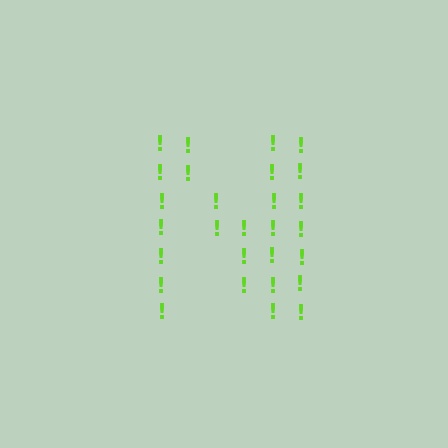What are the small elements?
The small elements are exclamation marks.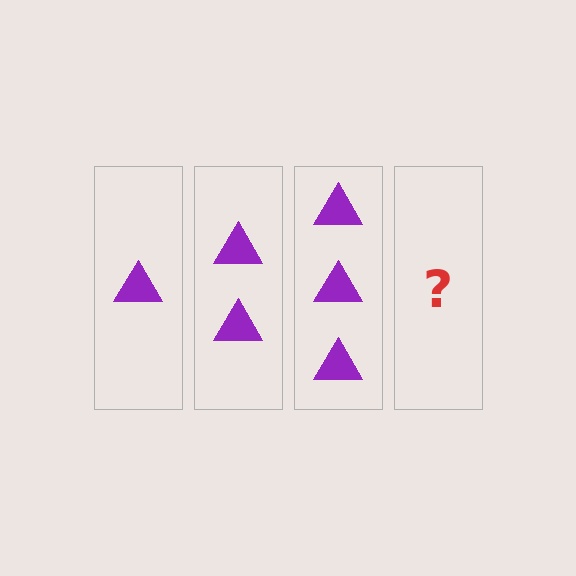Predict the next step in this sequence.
The next step is 4 triangles.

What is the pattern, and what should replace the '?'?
The pattern is that each step adds one more triangle. The '?' should be 4 triangles.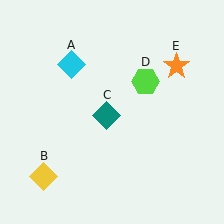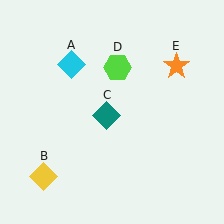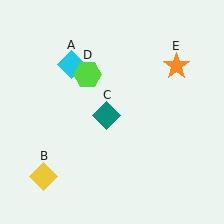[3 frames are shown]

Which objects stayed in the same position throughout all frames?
Cyan diamond (object A) and yellow diamond (object B) and teal diamond (object C) and orange star (object E) remained stationary.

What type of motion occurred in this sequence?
The lime hexagon (object D) rotated counterclockwise around the center of the scene.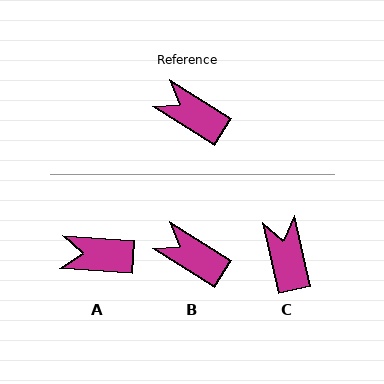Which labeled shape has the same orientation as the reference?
B.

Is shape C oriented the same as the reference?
No, it is off by about 45 degrees.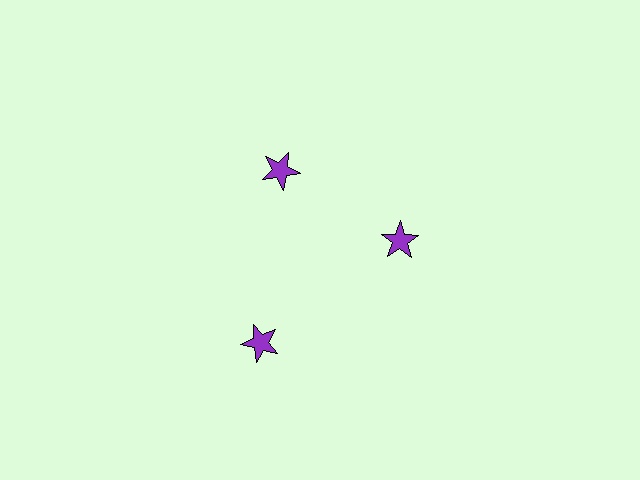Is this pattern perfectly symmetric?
No. The 3 purple stars are arranged in a ring, but one element near the 7 o'clock position is pushed outward from the center, breaking the 3-fold rotational symmetry.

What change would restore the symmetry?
The symmetry would be restored by moving it inward, back onto the ring so that all 3 stars sit at equal angles and equal distance from the center.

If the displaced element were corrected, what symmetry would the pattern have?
It would have 3-fold rotational symmetry — the pattern would map onto itself every 120 degrees.